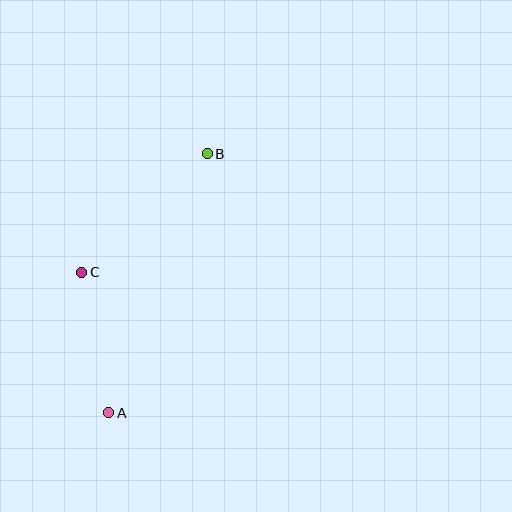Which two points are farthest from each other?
Points A and B are farthest from each other.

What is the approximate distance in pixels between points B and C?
The distance between B and C is approximately 172 pixels.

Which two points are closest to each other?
Points A and C are closest to each other.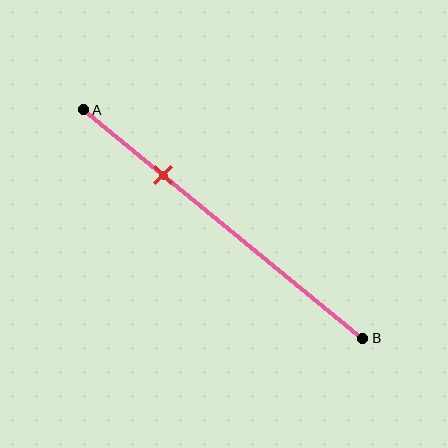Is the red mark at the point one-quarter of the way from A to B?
No, the mark is at about 30% from A, not at the 25% one-quarter point.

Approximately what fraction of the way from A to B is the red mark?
The red mark is approximately 30% of the way from A to B.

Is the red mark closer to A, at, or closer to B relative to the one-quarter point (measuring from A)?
The red mark is closer to point B than the one-quarter point of segment AB.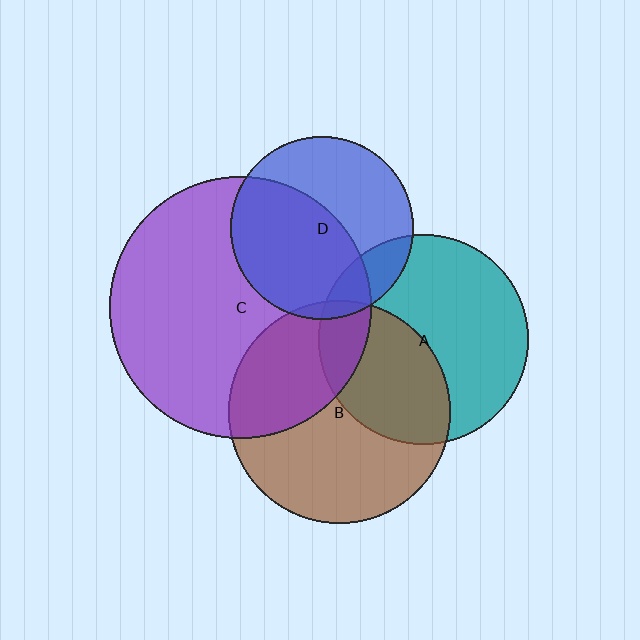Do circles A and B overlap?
Yes.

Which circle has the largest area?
Circle C (purple).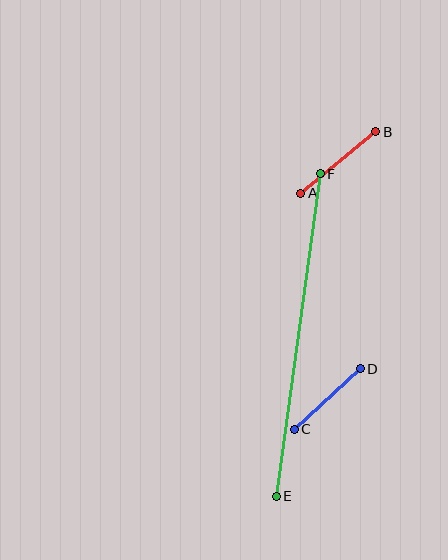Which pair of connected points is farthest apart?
Points E and F are farthest apart.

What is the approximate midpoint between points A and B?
The midpoint is at approximately (338, 162) pixels.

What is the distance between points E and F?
The distance is approximately 325 pixels.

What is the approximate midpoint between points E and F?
The midpoint is at approximately (298, 335) pixels.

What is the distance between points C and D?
The distance is approximately 89 pixels.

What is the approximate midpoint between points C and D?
The midpoint is at approximately (327, 399) pixels.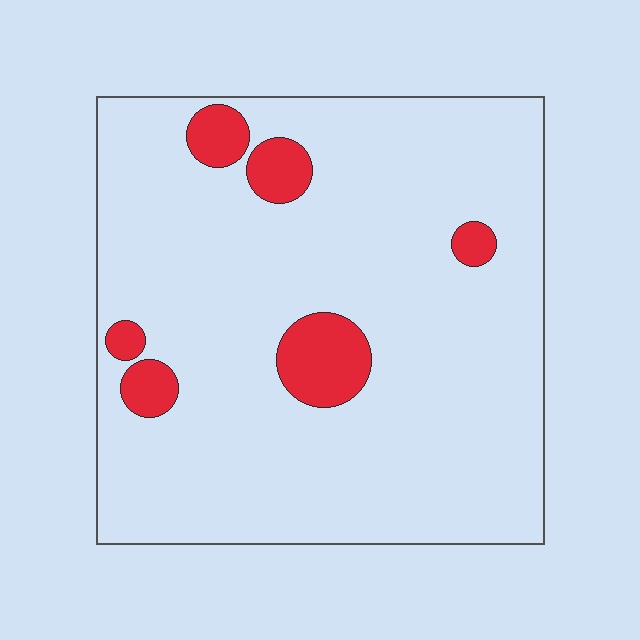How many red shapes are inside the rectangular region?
6.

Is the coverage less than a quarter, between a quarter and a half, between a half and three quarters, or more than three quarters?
Less than a quarter.